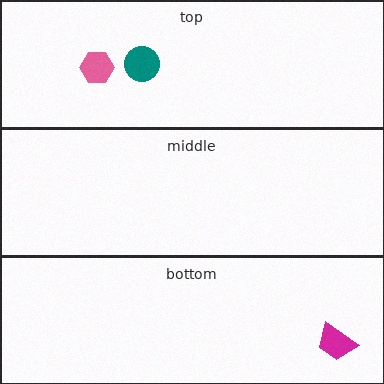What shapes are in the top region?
The pink hexagon, the teal circle.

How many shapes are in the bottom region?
1.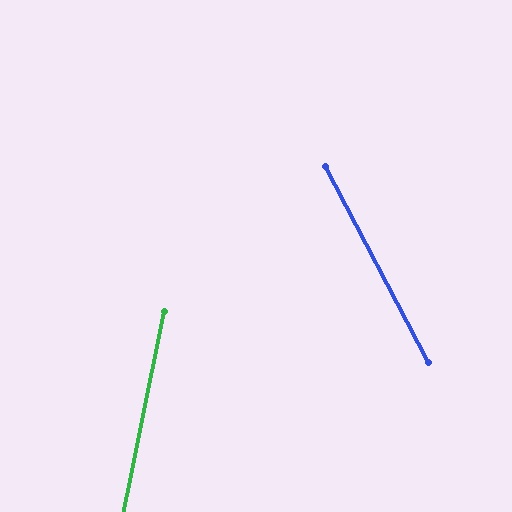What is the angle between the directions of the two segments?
Approximately 39 degrees.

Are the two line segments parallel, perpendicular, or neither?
Neither parallel nor perpendicular — they differ by about 39°.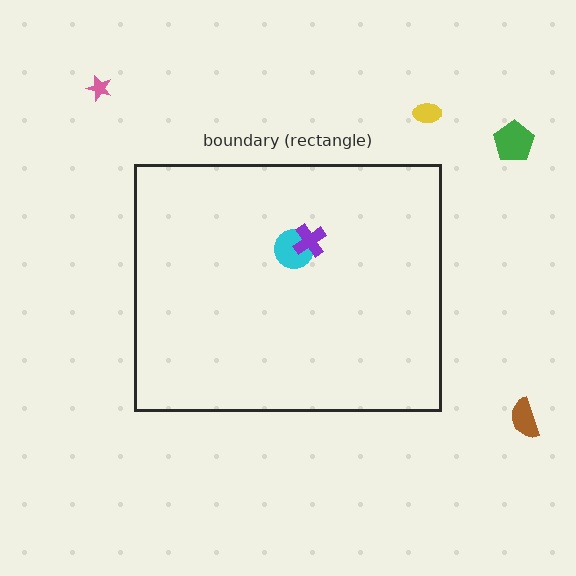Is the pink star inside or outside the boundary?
Outside.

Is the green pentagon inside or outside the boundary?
Outside.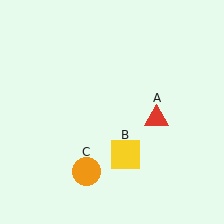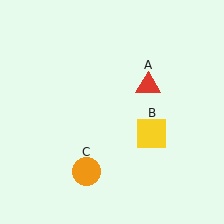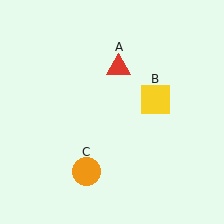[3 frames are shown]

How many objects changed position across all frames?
2 objects changed position: red triangle (object A), yellow square (object B).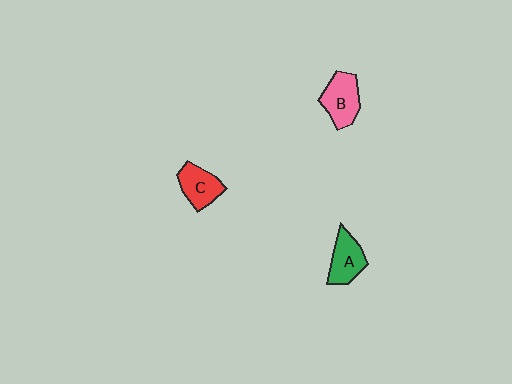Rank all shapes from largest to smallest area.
From largest to smallest: B (pink), A (green), C (red).